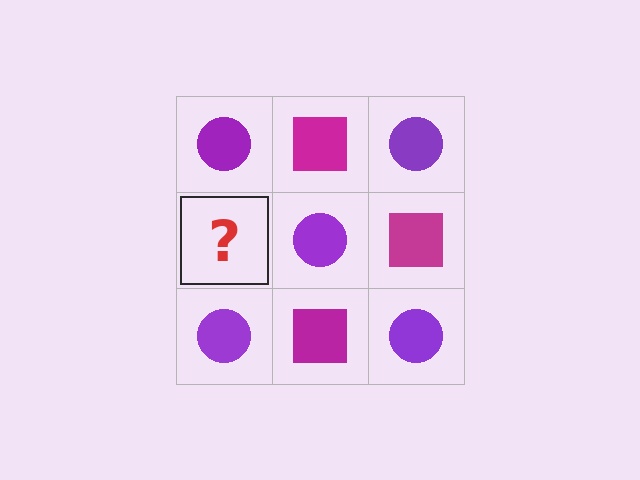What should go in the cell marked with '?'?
The missing cell should contain a magenta square.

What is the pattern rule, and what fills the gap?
The rule is that it alternates purple circle and magenta square in a checkerboard pattern. The gap should be filled with a magenta square.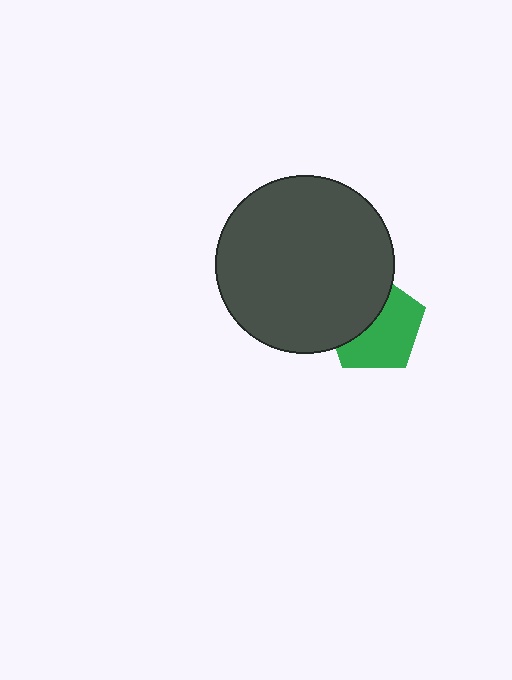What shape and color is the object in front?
The object in front is a dark gray circle.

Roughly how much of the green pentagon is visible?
About half of it is visible (roughly 57%).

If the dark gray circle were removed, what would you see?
You would see the complete green pentagon.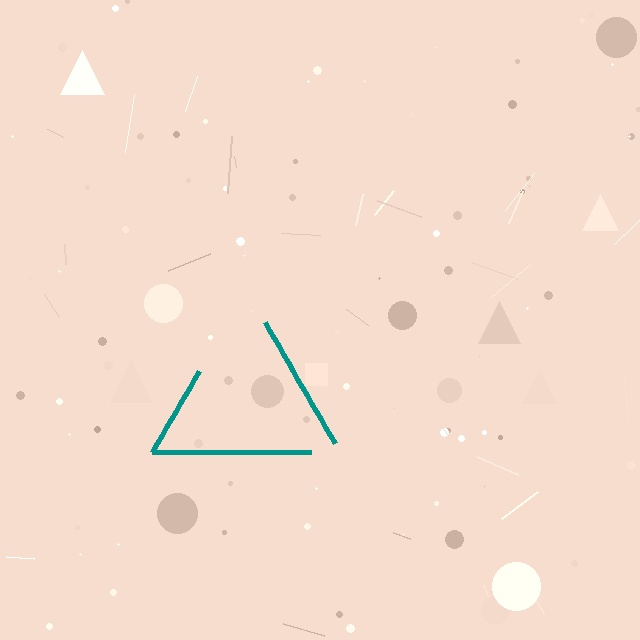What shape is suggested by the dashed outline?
The dashed outline suggests a triangle.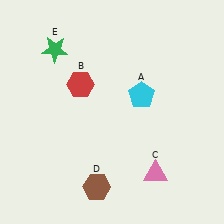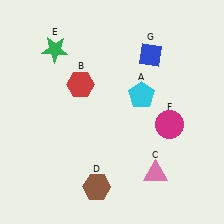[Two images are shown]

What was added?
A magenta circle (F), a blue diamond (G) were added in Image 2.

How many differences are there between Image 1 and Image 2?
There are 2 differences between the two images.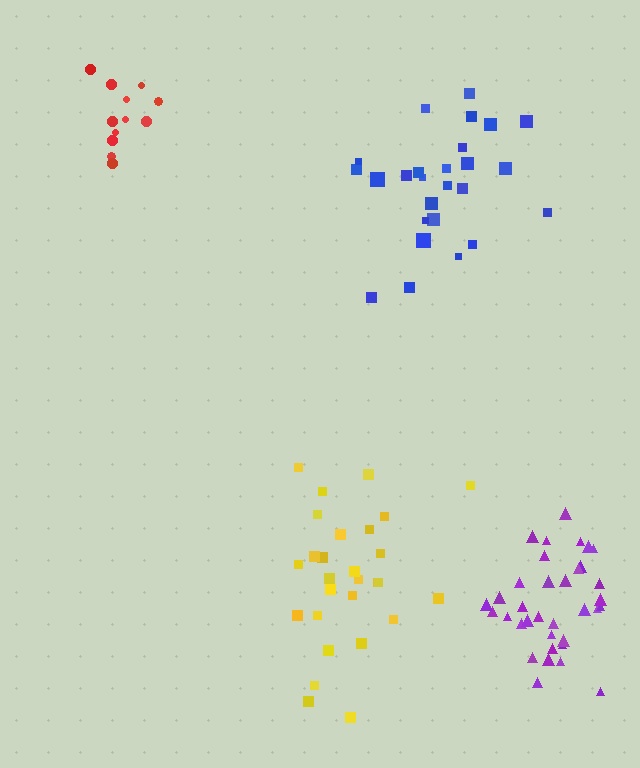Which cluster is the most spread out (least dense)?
Yellow.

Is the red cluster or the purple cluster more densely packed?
Purple.